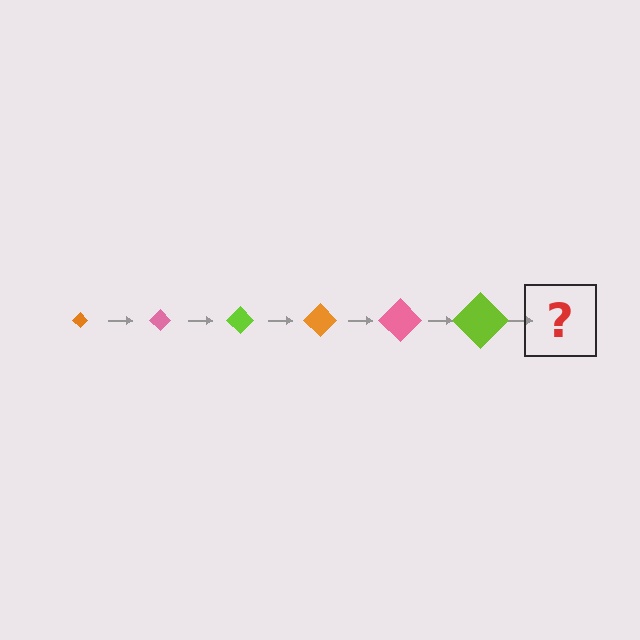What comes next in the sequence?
The next element should be an orange diamond, larger than the previous one.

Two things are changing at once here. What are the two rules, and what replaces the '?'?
The two rules are that the diamond grows larger each step and the color cycles through orange, pink, and lime. The '?' should be an orange diamond, larger than the previous one.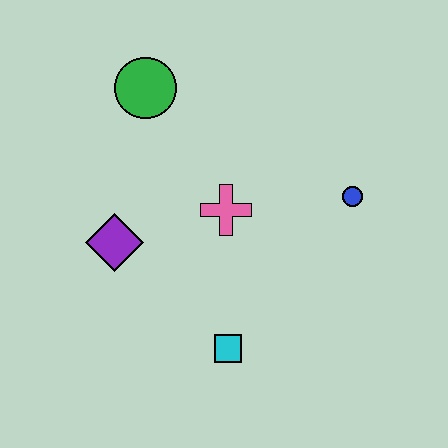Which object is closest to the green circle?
The pink cross is closest to the green circle.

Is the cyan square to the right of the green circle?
Yes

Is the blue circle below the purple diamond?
No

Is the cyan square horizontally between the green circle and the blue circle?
Yes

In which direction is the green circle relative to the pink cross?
The green circle is above the pink cross.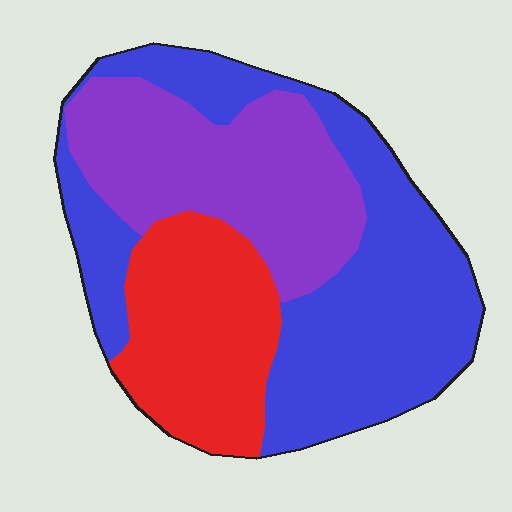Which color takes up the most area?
Blue, at roughly 45%.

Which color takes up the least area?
Red, at roughly 25%.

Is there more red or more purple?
Purple.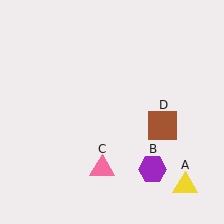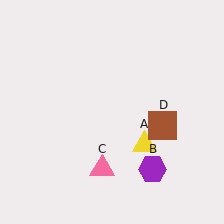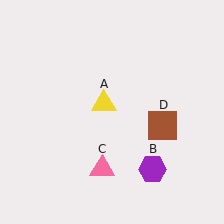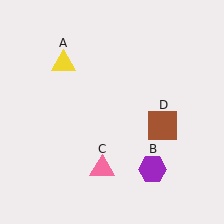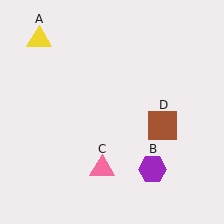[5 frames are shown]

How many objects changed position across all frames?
1 object changed position: yellow triangle (object A).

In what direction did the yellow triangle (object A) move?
The yellow triangle (object A) moved up and to the left.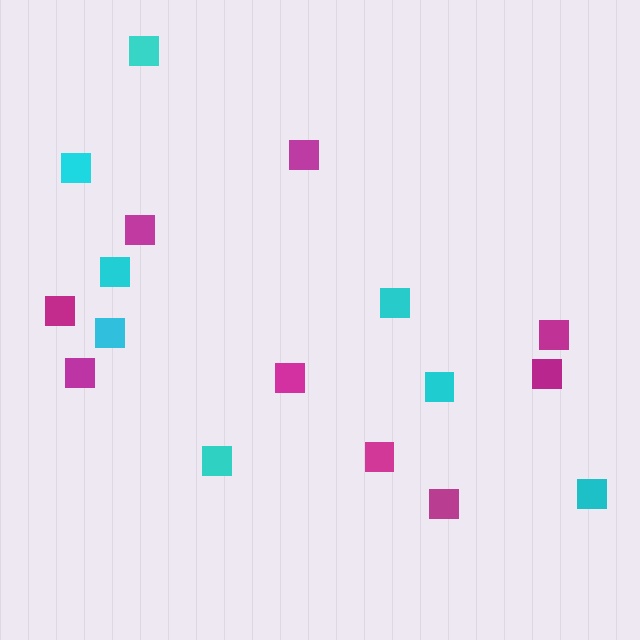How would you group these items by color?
There are 2 groups: one group of magenta squares (9) and one group of cyan squares (8).